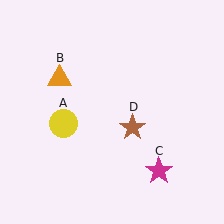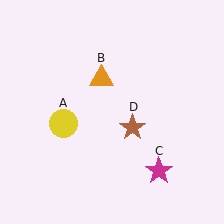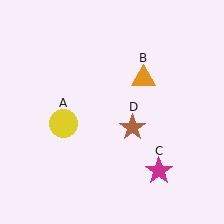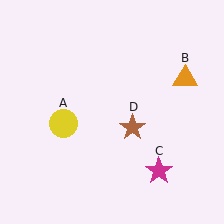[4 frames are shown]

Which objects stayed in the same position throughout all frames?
Yellow circle (object A) and magenta star (object C) and brown star (object D) remained stationary.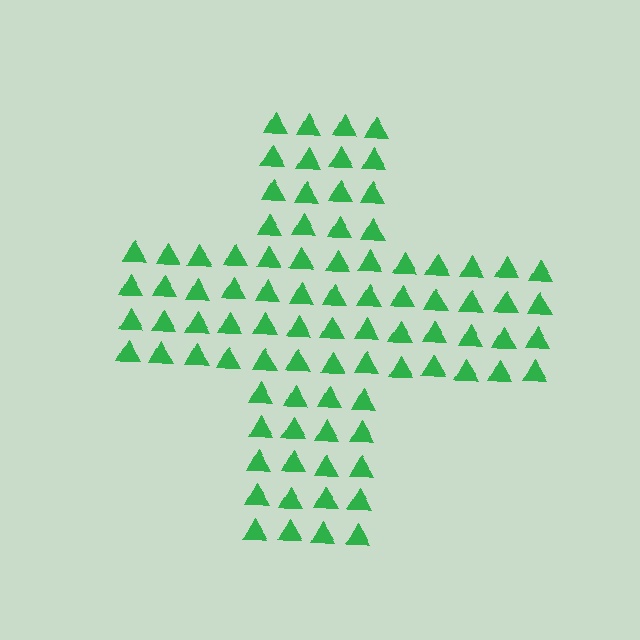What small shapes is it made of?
It is made of small triangles.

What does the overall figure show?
The overall figure shows a cross.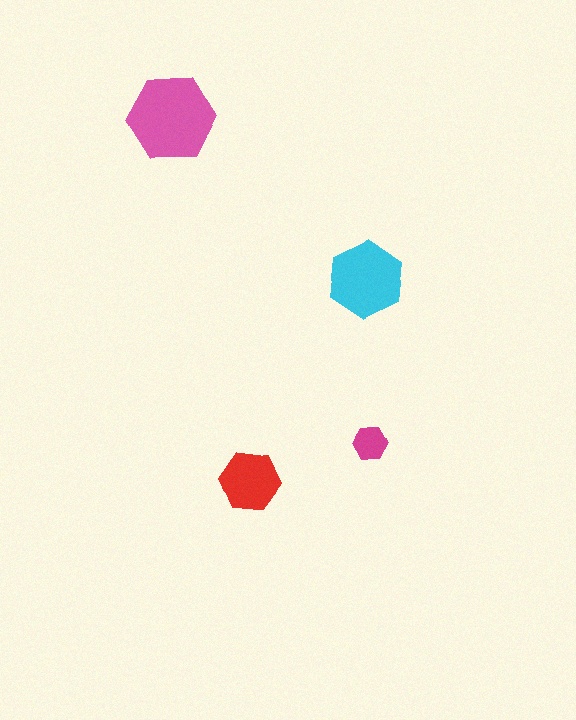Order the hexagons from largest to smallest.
the pink one, the cyan one, the red one, the magenta one.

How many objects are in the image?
There are 4 objects in the image.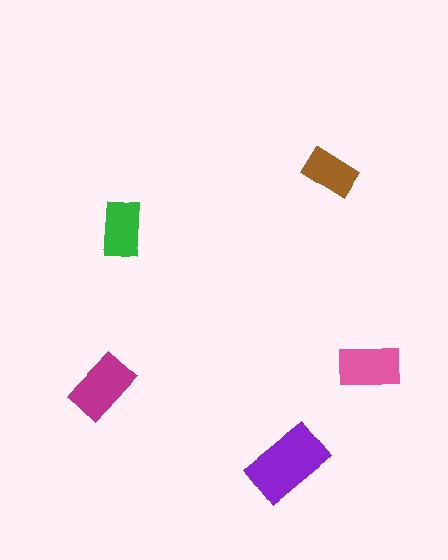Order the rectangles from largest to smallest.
the purple one, the magenta one, the pink one, the green one, the brown one.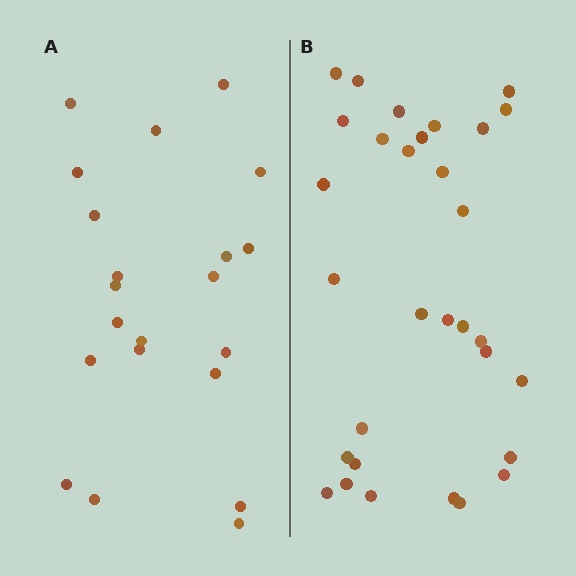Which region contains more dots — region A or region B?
Region B (the right region) has more dots.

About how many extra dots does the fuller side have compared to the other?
Region B has roughly 10 or so more dots than region A.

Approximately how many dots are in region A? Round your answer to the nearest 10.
About 20 dots. (The exact count is 21, which rounds to 20.)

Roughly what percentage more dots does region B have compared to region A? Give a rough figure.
About 50% more.